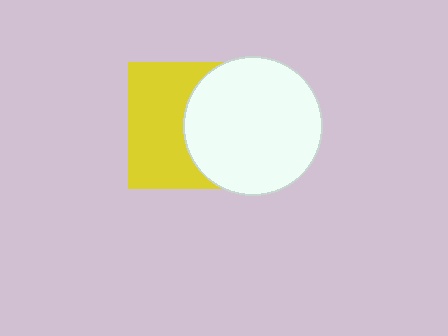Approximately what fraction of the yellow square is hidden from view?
Roughly 47% of the yellow square is hidden behind the white circle.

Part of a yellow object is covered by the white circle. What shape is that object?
It is a square.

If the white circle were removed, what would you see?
You would see the complete yellow square.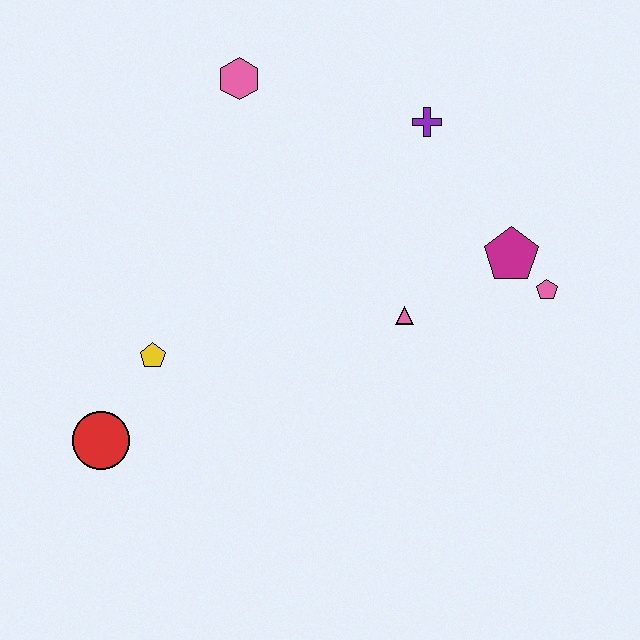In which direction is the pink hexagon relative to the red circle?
The pink hexagon is above the red circle.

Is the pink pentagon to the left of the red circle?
No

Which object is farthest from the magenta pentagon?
The red circle is farthest from the magenta pentagon.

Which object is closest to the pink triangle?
The magenta pentagon is closest to the pink triangle.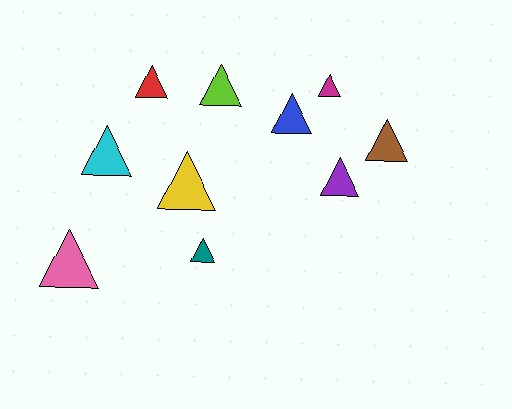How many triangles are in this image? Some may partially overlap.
There are 10 triangles.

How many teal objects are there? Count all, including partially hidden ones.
There is 1 teal object.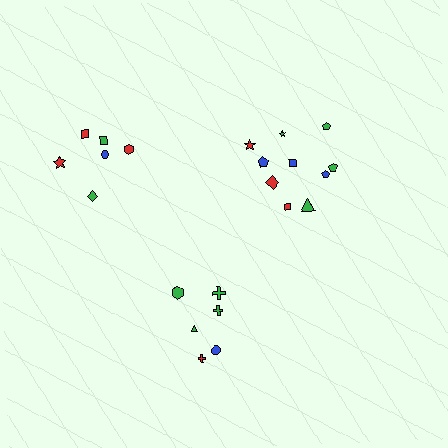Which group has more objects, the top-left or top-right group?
The top-right group.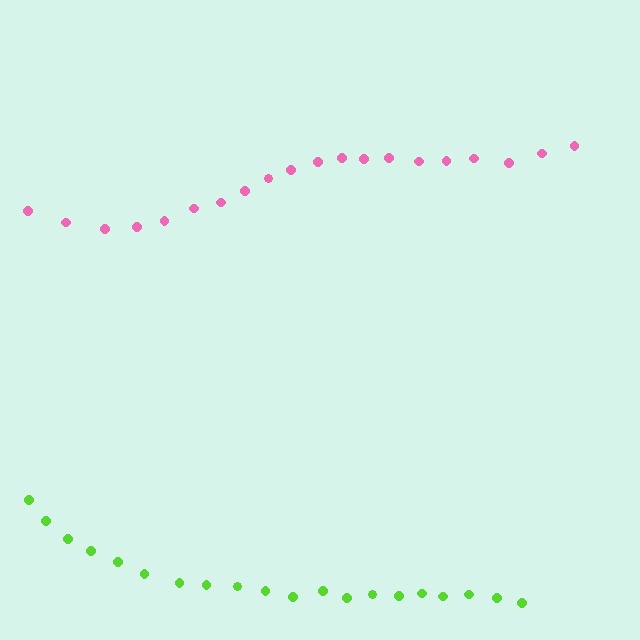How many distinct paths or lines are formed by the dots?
There are 2 distinct paths.